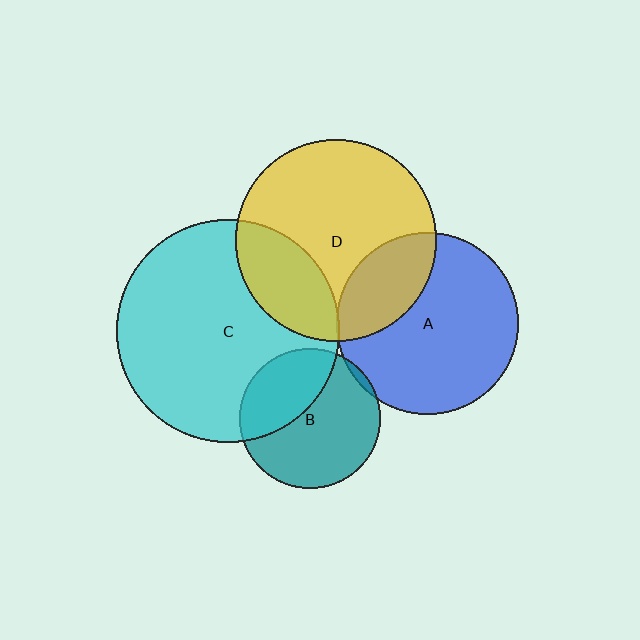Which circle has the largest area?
Circle C (cyan).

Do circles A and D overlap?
Yes.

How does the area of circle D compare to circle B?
Approximately 2.1 times.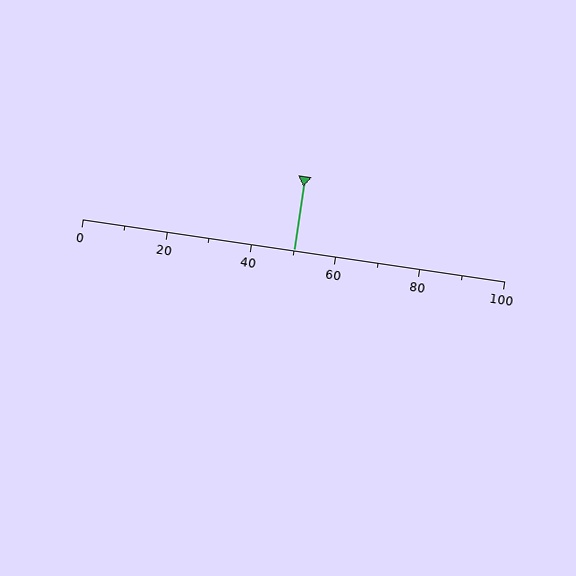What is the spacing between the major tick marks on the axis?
The major ticks are spaced 20 apart.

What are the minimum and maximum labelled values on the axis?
The axis runs from 0 to 100.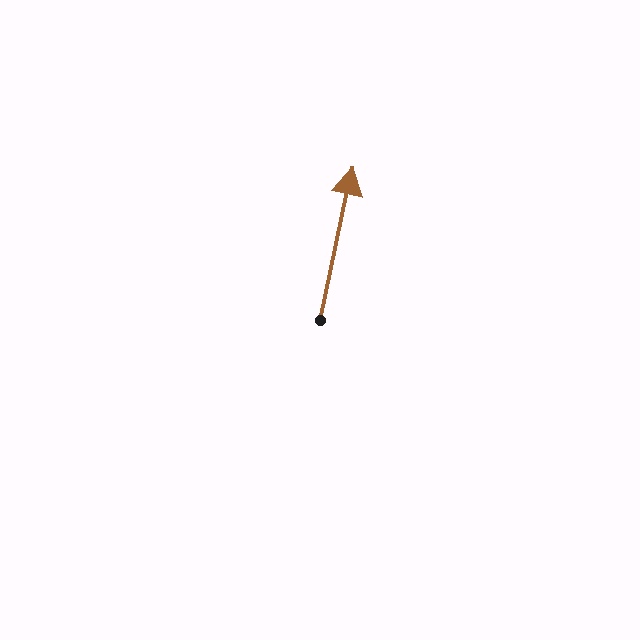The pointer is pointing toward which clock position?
Roughly 12 o'clock.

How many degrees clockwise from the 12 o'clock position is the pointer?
Approximately 12 degrees.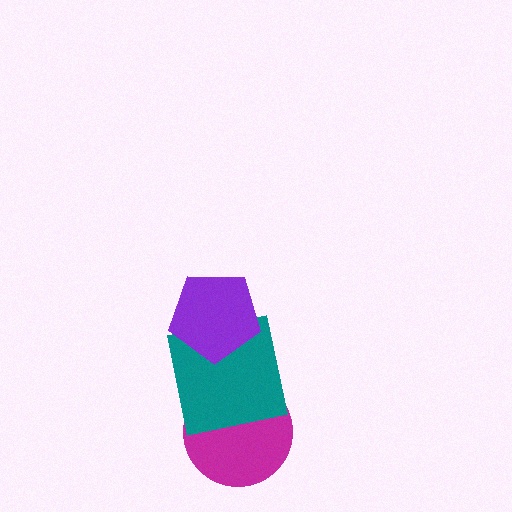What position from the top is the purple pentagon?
The purple pentagon is 1st from the top.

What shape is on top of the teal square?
The purple pentagon is on top of the teal square.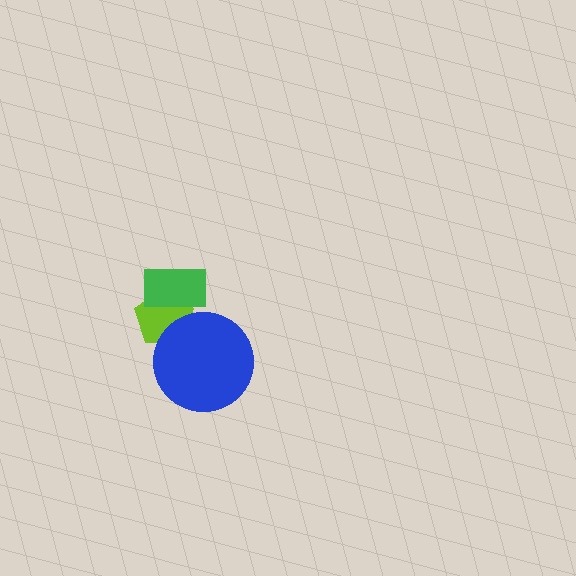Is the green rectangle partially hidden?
No, no other shape covers it.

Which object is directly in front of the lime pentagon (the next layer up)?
The green rectangle is directly in front of the lime pentagon.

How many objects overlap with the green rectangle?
1 object overlaps with the green rectangle.